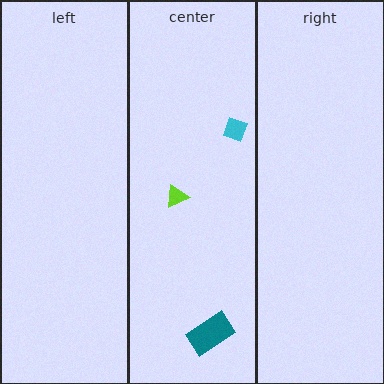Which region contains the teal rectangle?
The center region.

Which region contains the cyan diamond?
The center region.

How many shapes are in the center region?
3.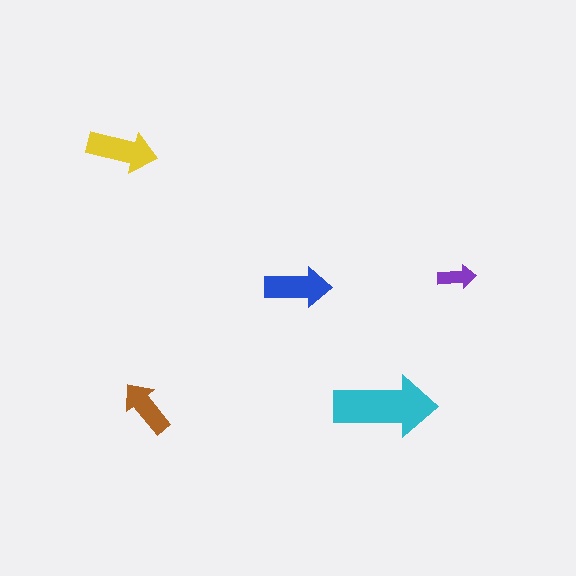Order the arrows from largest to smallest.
the cyan one, the yellow one, the blue one, the brown one, the purple one.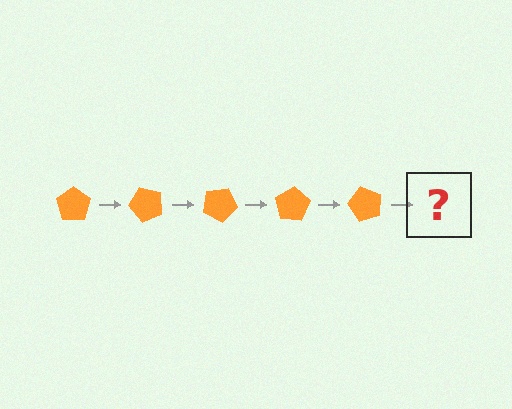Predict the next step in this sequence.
The next step is an orange pentagon rotated 250 degrees.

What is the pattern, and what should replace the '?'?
The pattern is that the pentagon rotates 50 degrees each step. The '?' should be an orange pentagon rotated 250 degrees.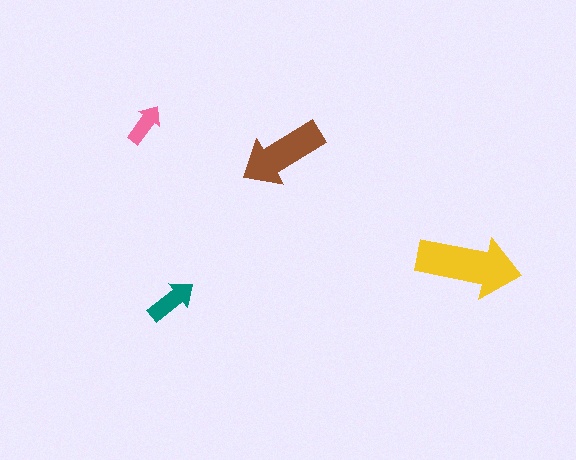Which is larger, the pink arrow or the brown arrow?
The brown one.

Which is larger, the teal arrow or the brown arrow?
The brown one.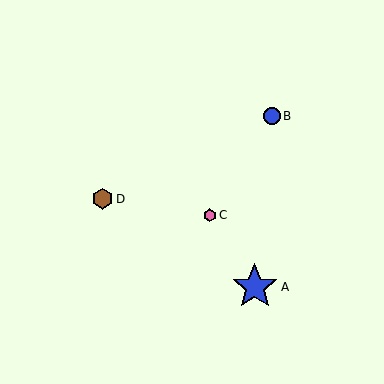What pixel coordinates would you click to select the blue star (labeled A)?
Click at (255, 287) to select the blue star A.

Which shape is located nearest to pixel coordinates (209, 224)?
The pink hexagon (labeled C) at (210, 215) is nearest to that location.